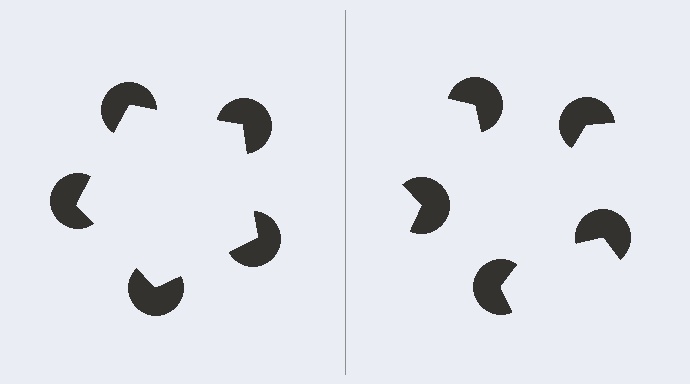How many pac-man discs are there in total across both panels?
10 — 5 on each side.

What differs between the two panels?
The pac-man discs are positioned identically on both sides; only the wedge orientations differ. On the left they align to a pentagon; on the right they are misaligned.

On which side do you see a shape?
An illusory pentagon appears on the left side. On the right side the wedge cuts are rotated, so no coherent shape forms.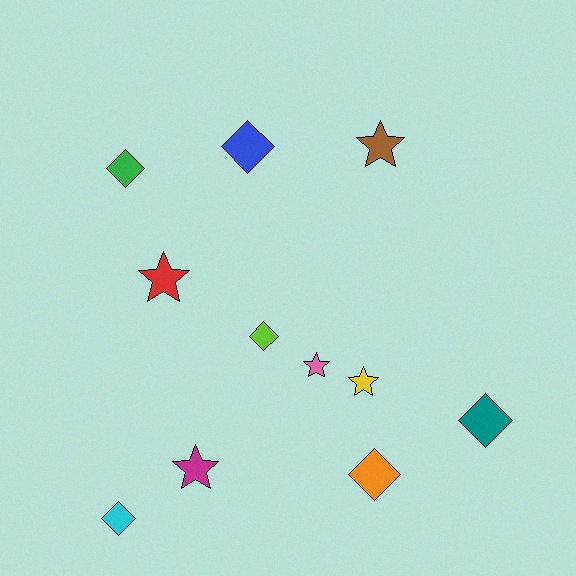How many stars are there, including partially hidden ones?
There are 5 stars.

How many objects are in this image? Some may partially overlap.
There are 11 objects.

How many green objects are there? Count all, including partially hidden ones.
There is 1 green object.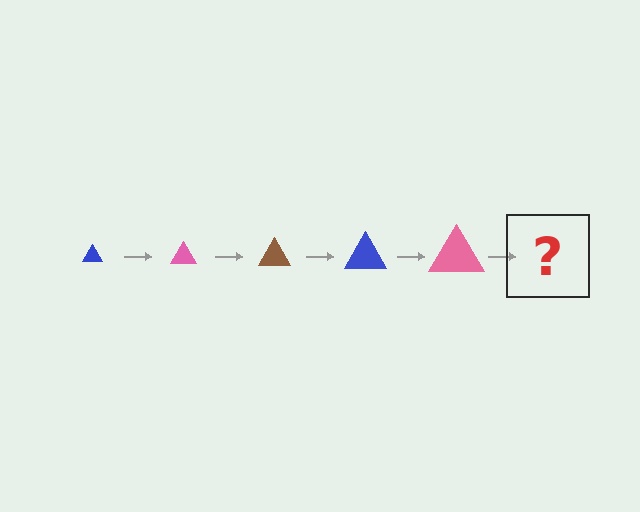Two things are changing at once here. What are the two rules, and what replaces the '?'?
The two rules are that the triangle grows larger each step and the color cycles through blue, pink, and brown. The '?' should be a brown triangle, larger than the previous one.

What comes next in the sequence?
The next element should be a brown triangle, larger than the previous one.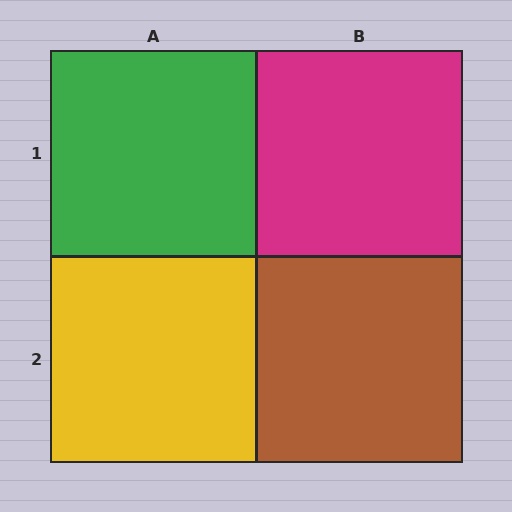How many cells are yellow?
1 cell is yellow.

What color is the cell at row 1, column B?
Magenta.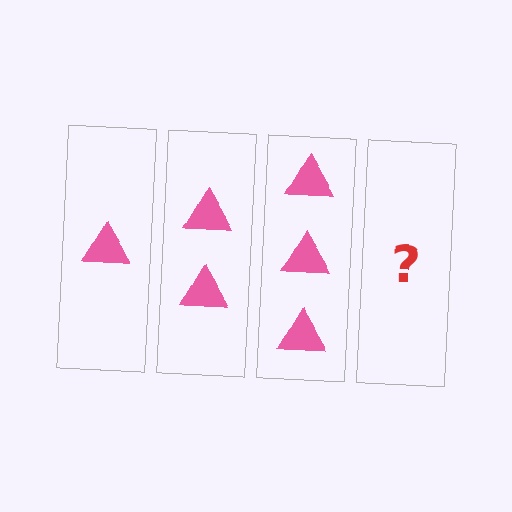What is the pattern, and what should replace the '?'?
The pattern is that each step adds one more triangle. The '?' should be 4 triangles.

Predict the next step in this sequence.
The next step is 4 triangles.